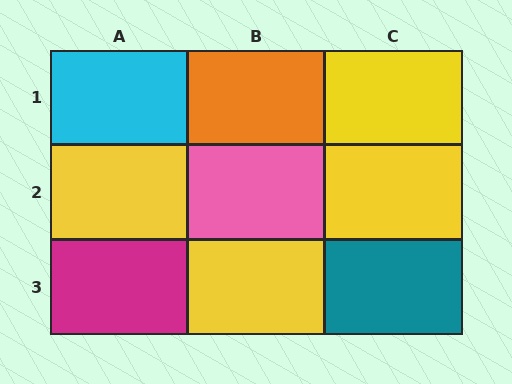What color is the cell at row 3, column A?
Magenta.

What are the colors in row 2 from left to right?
Yellow, pink, yellow.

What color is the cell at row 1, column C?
Yellow.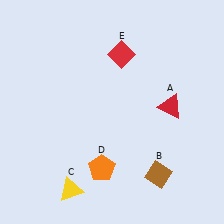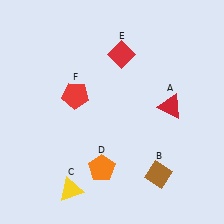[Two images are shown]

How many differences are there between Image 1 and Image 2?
There is 1 difference between the two images.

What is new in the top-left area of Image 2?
A red pentagon (F) was added in the top-left area of Image 2.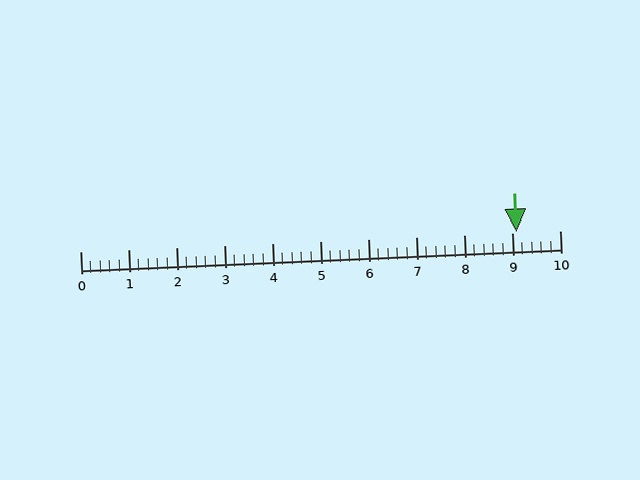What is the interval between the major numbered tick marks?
The major tick marks are spaced 1 units apart.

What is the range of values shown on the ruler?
The ruler shows values from 0 to 10.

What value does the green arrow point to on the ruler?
The green arrow points to approximately 9.1.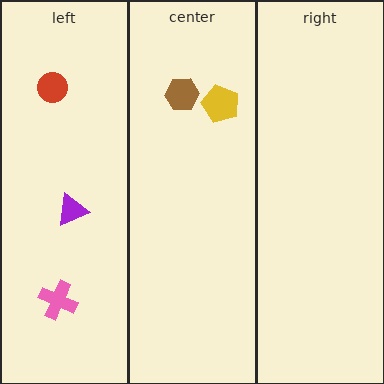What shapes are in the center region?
The brown hexagon, the yellow pentagon.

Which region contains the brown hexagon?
The center region.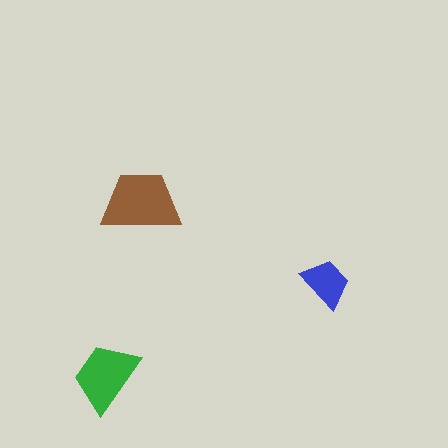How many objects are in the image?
There are 3 objects in the image.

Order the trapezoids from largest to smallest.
the brown one, the green one, the blue one.